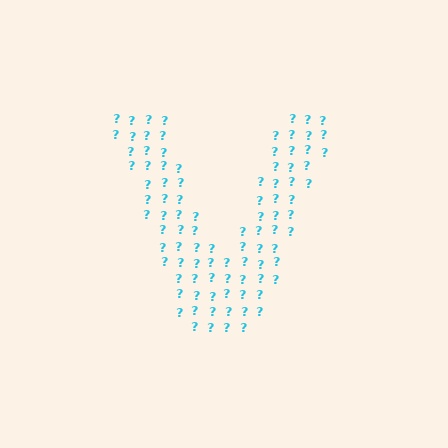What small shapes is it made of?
It is made of small question marks.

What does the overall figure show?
The overall figure shows the letter V.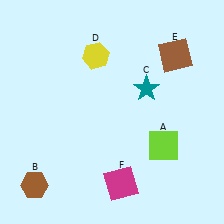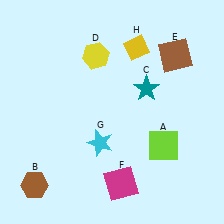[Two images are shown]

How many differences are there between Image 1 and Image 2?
There are 2 differences between the two images.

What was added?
A cyan star (G), a yellow diamond (H) were added in Image 2.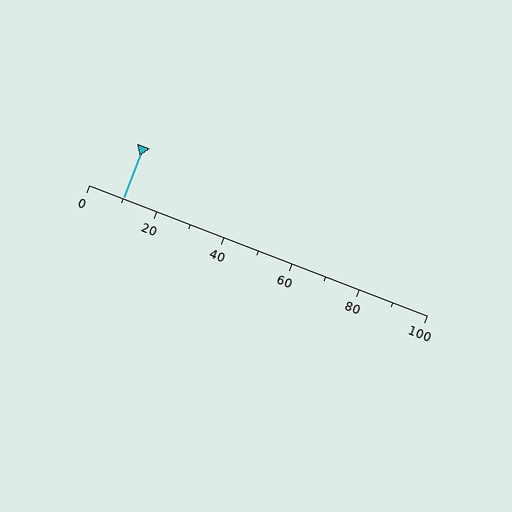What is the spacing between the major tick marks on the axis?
The major ticks are spaced 20 apart.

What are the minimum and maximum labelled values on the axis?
The axis runs from 0 to 100.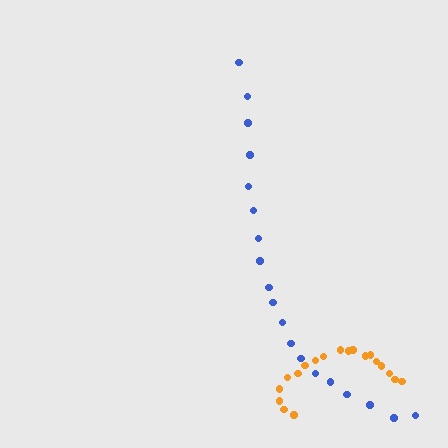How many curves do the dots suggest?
There are 2 distinct paths.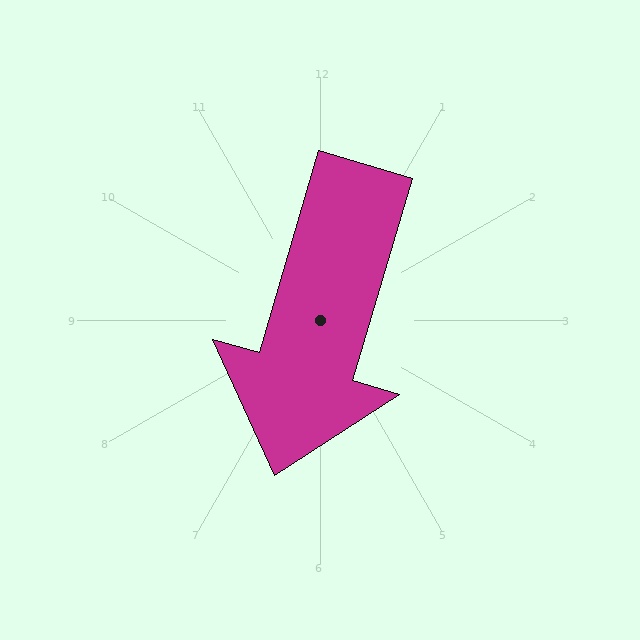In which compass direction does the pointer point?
South.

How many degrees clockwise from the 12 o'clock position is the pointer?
Approximately 196 degrees.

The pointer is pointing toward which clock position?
Roughly 7 o'clock.